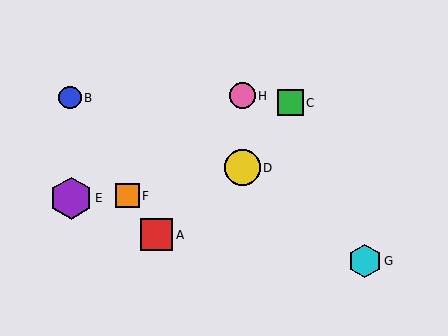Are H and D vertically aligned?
Yes, both are at x≈242.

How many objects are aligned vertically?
2 objects (D, H) are aligned vertically.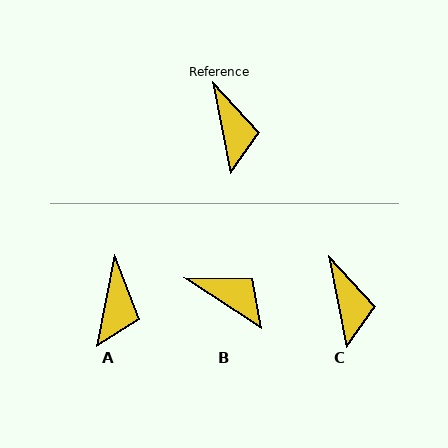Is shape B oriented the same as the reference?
No, it is off by about 47 degrees.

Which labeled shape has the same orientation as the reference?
C.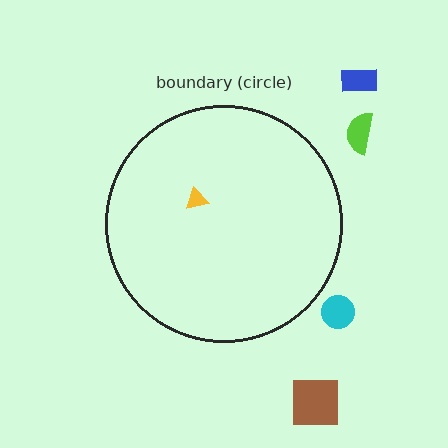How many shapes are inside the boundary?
1 inside, 4 outside.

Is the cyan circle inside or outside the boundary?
Outside.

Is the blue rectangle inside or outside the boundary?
Outside.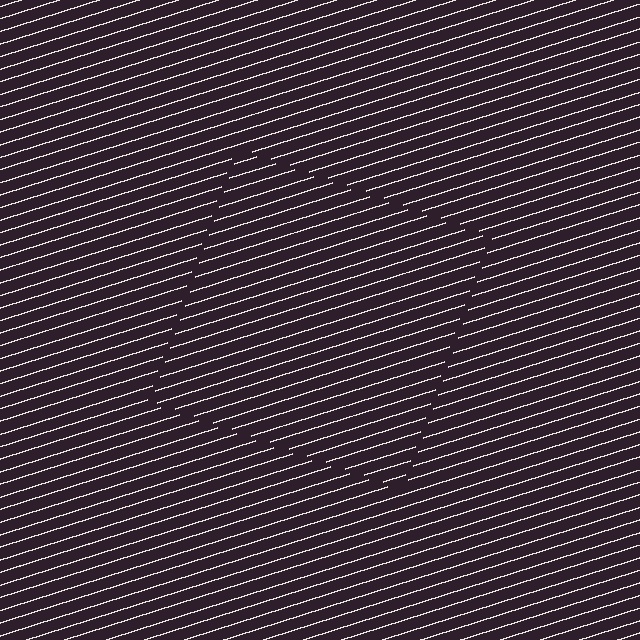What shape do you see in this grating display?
An illusory square. The interior of the shape contains the same grating, shifted by half a period — the contour is defined by the phase discontinuity where line-ends from the inner and outer gratings abut.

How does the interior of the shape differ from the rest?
The interior of the shape contains the same grating, shifted by half a period — the contour is defined by the phase discontinuity where line-ends from the inner and outer gratings abut.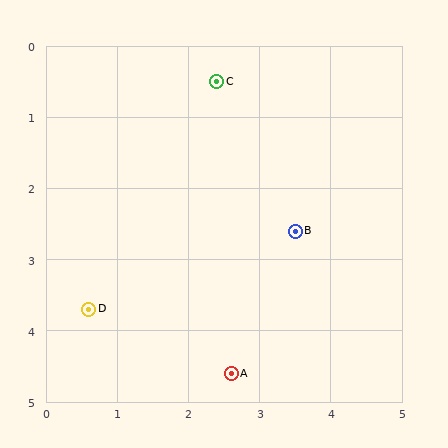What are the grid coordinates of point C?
Point C is at approximately (2.4, 0.5).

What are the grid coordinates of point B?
Point B is at approximately (3.5, 2.6).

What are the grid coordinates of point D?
Point D is at approximately (0.6, 3.7).